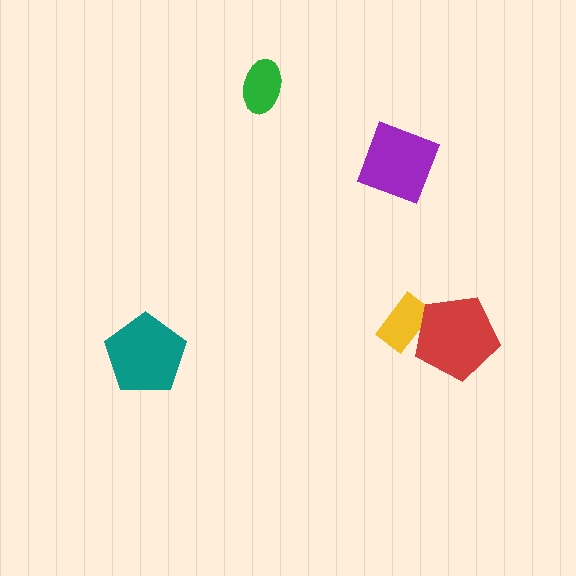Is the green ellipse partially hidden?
No, no other shape covers it.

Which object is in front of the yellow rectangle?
The red pentagon is in front of the yellow rectangle.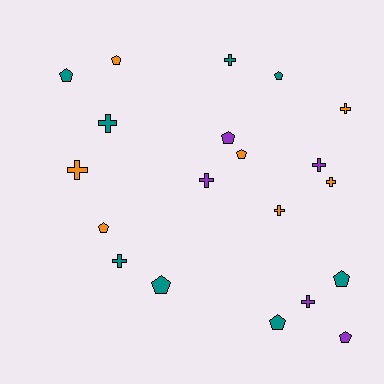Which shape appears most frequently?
Pentagon, with 10 objects.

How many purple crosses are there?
There are 3 purple crosses.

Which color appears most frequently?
Teal, with 8 objects.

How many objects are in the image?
There are 20 objects.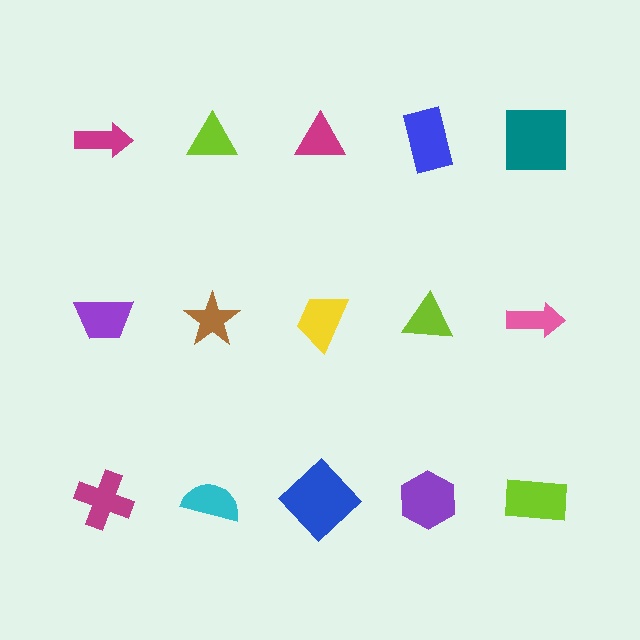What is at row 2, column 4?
A lime triangle.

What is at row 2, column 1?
A purple trapezoid.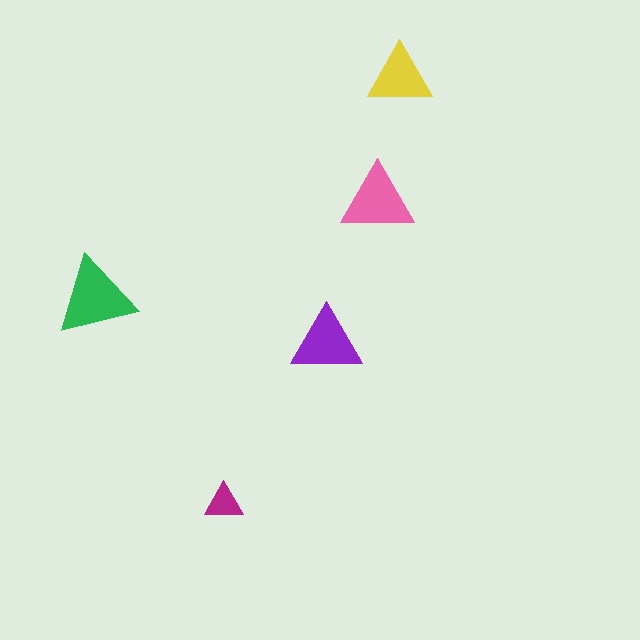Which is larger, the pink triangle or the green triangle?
The green one.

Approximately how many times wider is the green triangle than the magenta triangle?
About 2 times wider.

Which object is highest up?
The yellow triangle is topmost.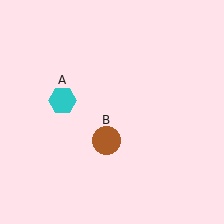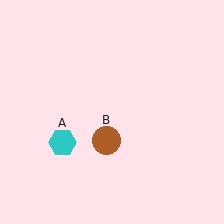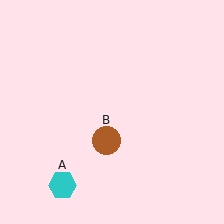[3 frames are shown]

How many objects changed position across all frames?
1 object changed position: cyan hexagon (object A).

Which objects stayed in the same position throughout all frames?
Brown circle (object B) remained stationary.